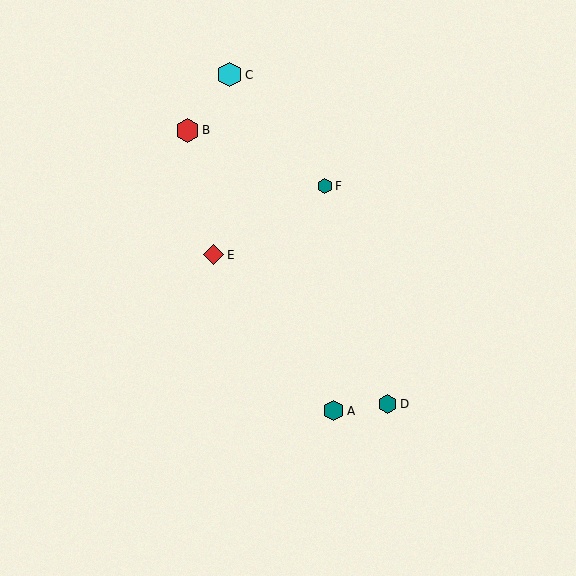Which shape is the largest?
The cyan hexagon (labeled C) is the largest.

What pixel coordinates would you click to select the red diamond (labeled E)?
Click at (214, 255) to select the red diamond E.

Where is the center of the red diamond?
The center of the red diamond is at (214, 255).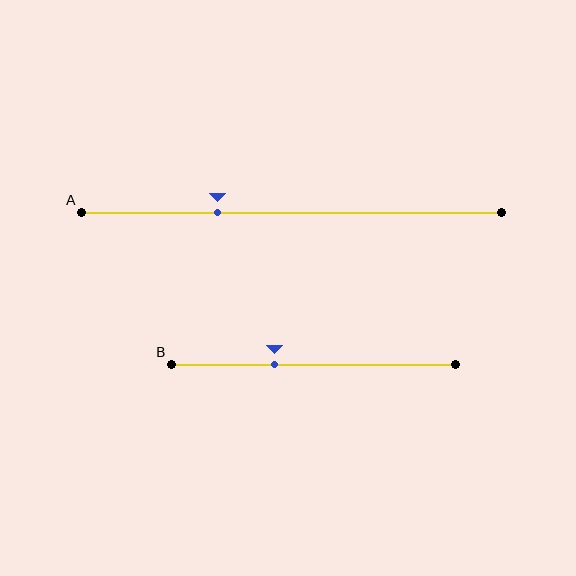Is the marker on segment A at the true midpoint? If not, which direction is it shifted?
No, the marker on segment A is shifted to the left by about 18% of the segment length.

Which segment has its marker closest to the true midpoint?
Segment B has its marker closest to the true midpoint.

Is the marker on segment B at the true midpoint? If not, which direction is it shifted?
No, the marker on segment B is shifted to the left by about 14% of the segment length.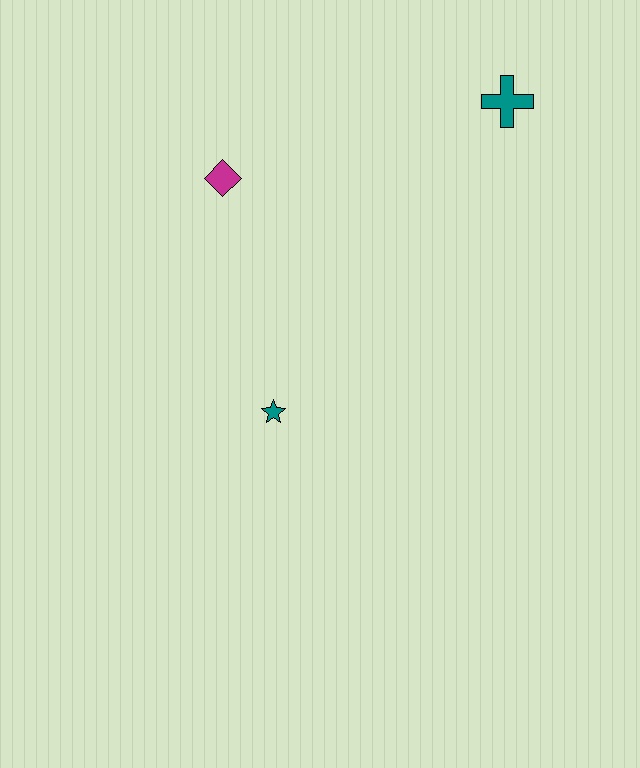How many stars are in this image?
There is 1 star.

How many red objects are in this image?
There are no red objects.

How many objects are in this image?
There are 3 objects.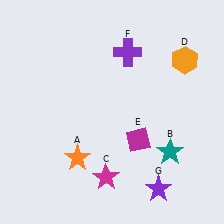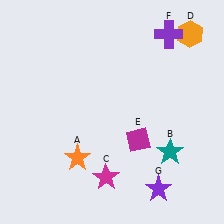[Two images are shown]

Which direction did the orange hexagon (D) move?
The orange hexagon (D) moved up.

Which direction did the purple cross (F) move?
The purple cross (F) moved right.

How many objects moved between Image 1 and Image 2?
2 objects moved between the two images.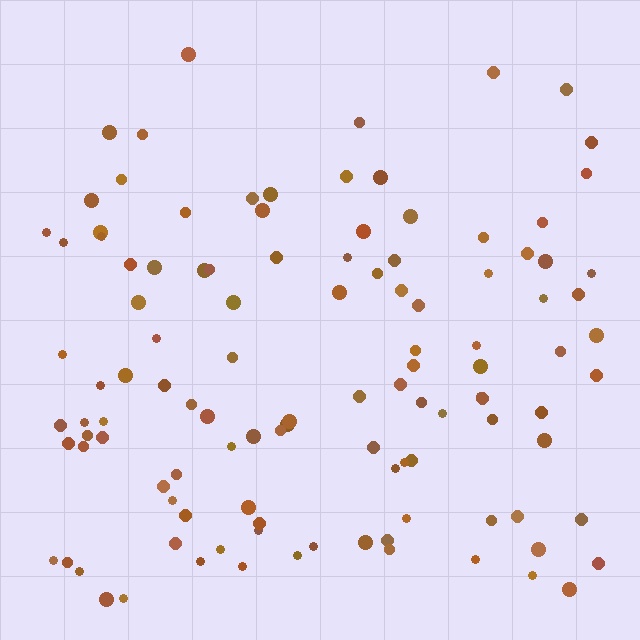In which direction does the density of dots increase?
From top to bottom, with the bottom side densest.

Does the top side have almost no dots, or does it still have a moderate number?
Still a moderate number, just noticeably fewer than the bottom.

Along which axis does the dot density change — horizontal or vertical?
Vertical.